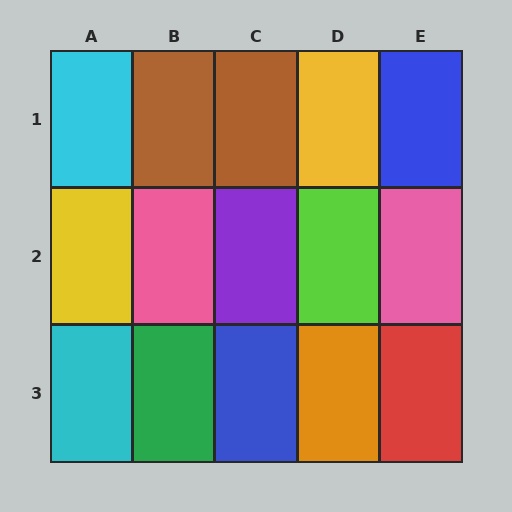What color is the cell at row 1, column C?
Brown.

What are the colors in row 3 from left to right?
Cyan, green, blue, orange, red.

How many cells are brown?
2 cells are brown.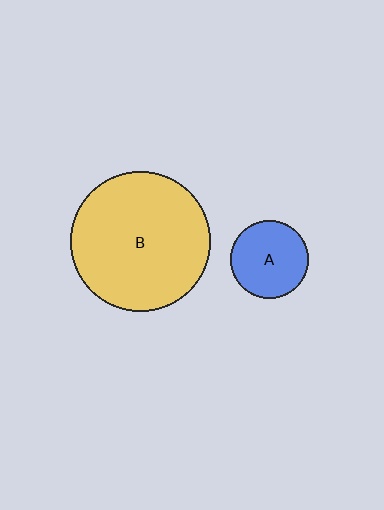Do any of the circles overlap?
No, none of the circles overlap.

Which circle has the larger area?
Circle B (yellow).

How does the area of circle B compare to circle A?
Approximately 3.3 times.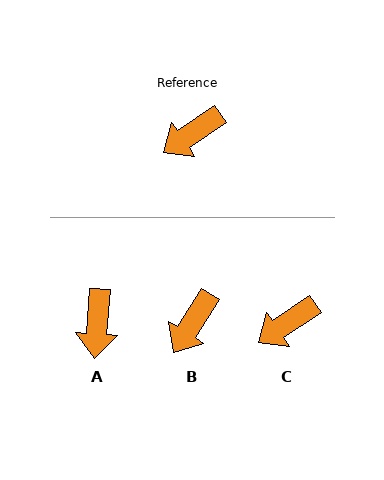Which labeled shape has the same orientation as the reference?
C.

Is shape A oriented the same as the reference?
No, it is off by about 52 degrees.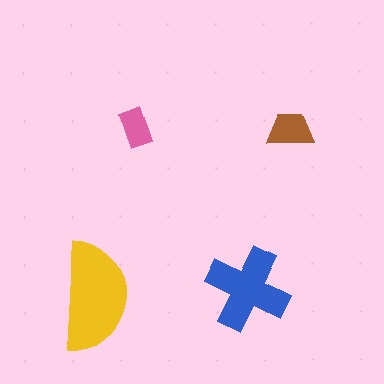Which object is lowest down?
The yellow semicircle is bottommost.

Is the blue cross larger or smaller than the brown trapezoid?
Larger.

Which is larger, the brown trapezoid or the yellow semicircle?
The yellow semicircle.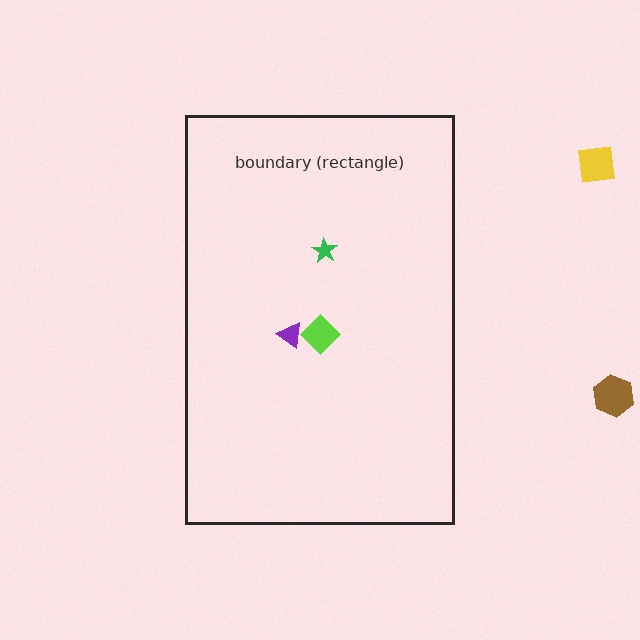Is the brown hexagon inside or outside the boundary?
Outside.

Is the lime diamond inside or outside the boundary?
Inside.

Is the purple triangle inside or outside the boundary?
Inside.